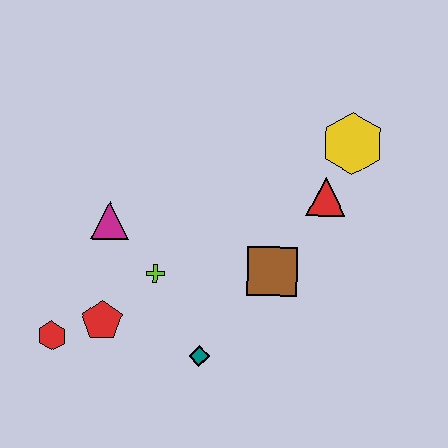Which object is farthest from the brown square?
The red hexagon is farthest from the brown square.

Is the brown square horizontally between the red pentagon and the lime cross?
No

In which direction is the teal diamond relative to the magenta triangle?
The teal diamond is below the magenta triangle.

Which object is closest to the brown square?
The red triangle is closest to the brown square.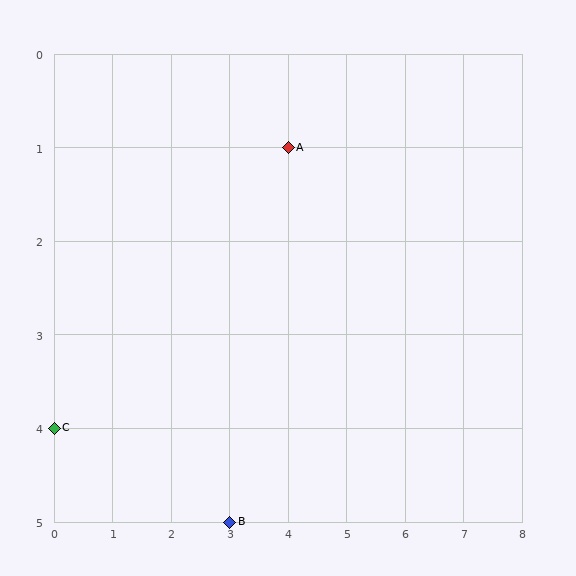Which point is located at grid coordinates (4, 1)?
Point A is at (4, 1).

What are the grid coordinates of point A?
Point A is at grid coordinates (4, 1).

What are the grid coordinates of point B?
Point B is at grid coordinates (3, 5).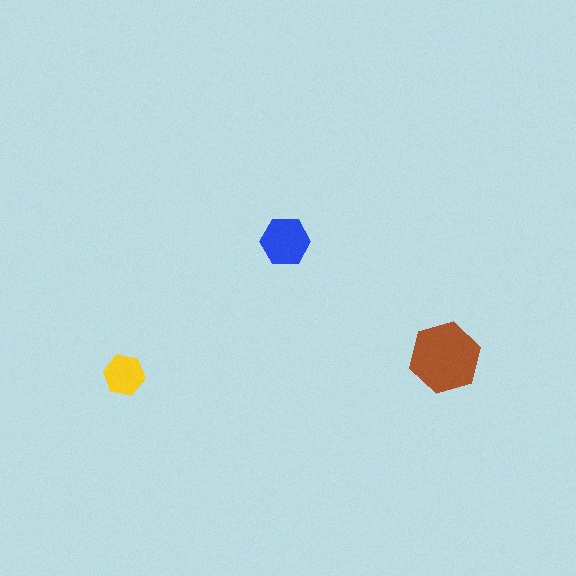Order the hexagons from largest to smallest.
the brown one, the blue one, the yellow one.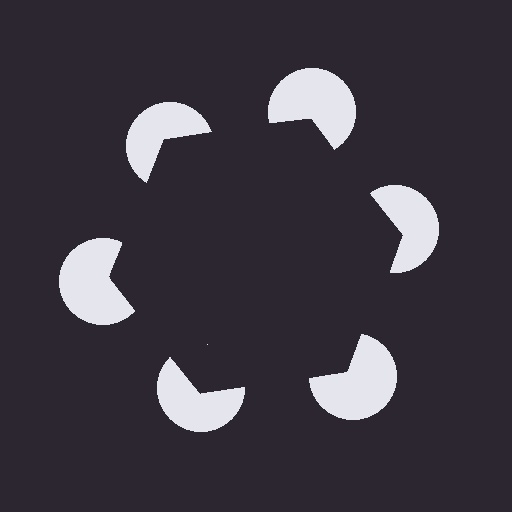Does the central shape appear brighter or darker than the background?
It typically appears slightly darker than the background, even though no actual brightness change is drawn.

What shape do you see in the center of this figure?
An illusory hexagon — its edges are inferred from the aligned wedge cuts in the pac-man discs, not physically drawn.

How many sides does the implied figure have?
6 sides.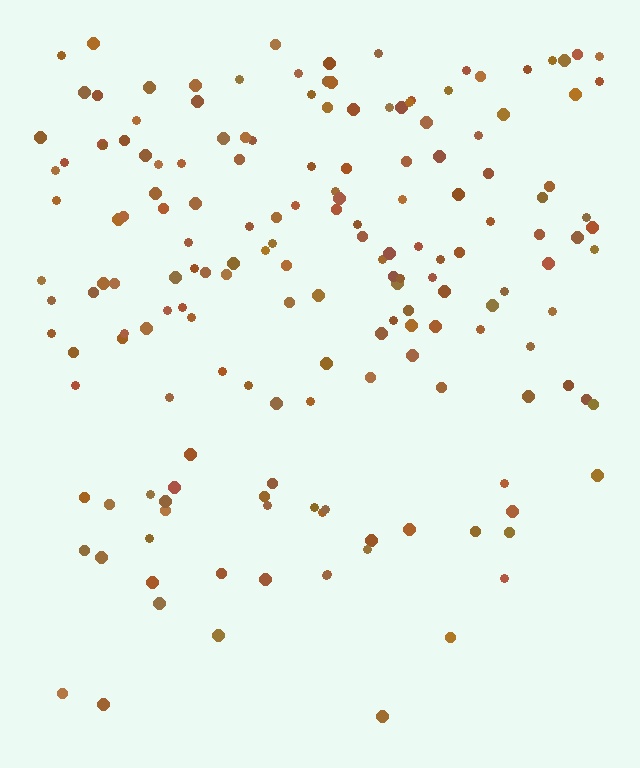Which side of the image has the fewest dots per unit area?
The bottom.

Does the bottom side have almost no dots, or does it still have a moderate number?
Still a moderate number, just noticeably fewer than the top.